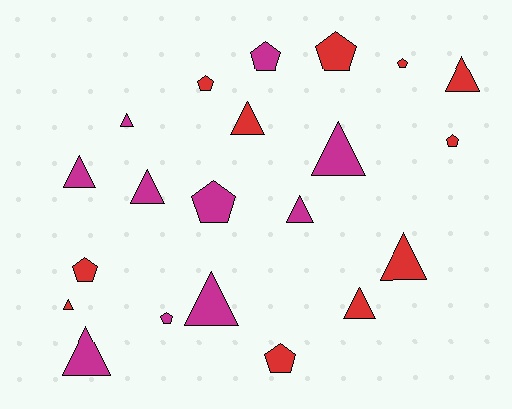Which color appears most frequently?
Red, with 11 objects.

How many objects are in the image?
There are 21 objects.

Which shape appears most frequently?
Triangle, with 12 objects.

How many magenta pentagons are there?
There are 3 magenta pentagons.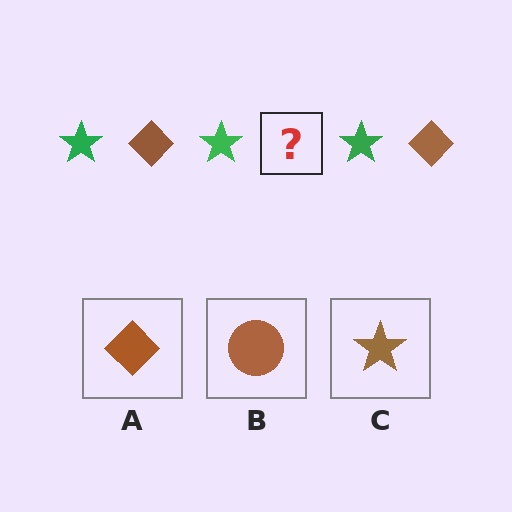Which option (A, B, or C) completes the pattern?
A.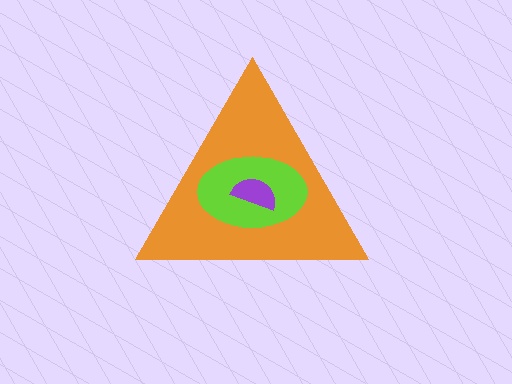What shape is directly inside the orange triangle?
The lime ellipse.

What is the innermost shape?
The purple semicircle.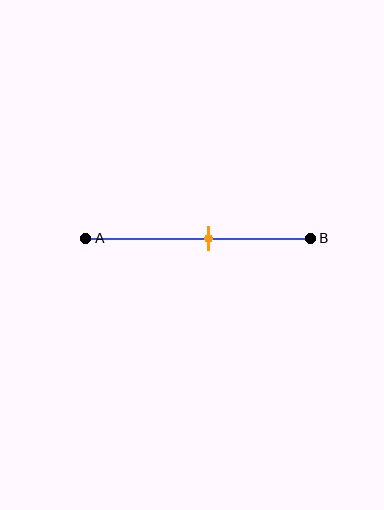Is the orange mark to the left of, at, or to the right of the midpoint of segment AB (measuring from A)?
The orange mark is to the right of the midpoint of segment AB.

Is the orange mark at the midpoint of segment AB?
No, the mark is at about 55% from A, not at the 50% midpoint.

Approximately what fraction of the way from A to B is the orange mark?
The orange mark is approximately 55% of the way from A to B.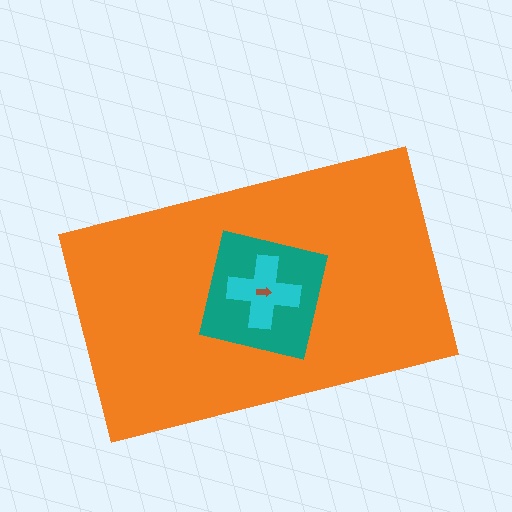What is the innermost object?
The brown arrow.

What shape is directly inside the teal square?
The cyan cross.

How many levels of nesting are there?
4.